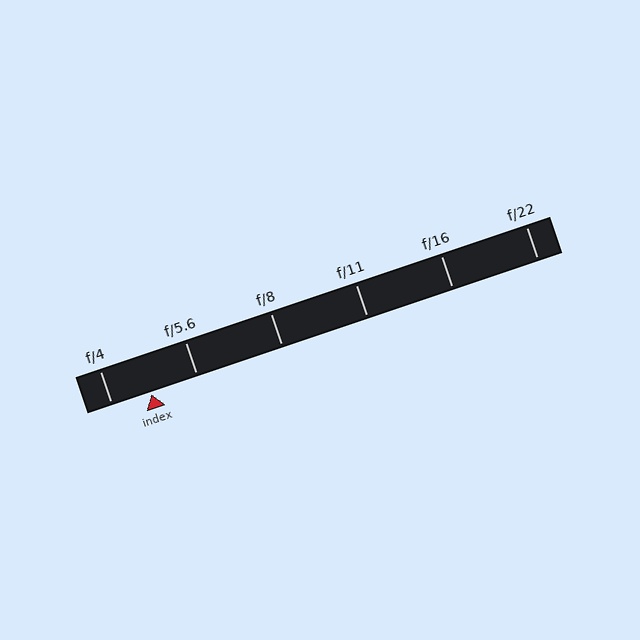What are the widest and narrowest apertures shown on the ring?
The widest aperture shown is f/4 and the narrowest is f/22.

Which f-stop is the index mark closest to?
The index mark is closest to f/4.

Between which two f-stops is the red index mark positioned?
The index mark is between f/4 and f/5.6.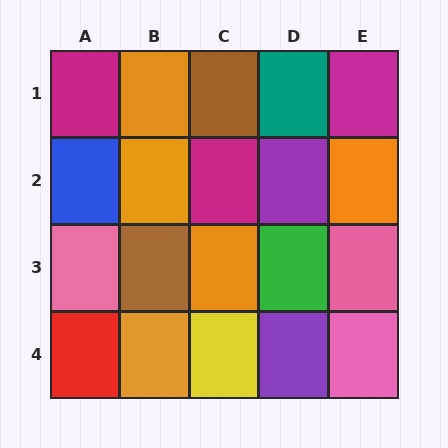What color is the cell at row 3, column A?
Pink.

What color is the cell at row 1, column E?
Magenta.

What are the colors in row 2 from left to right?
Blue, orange, magenta, purple, orange.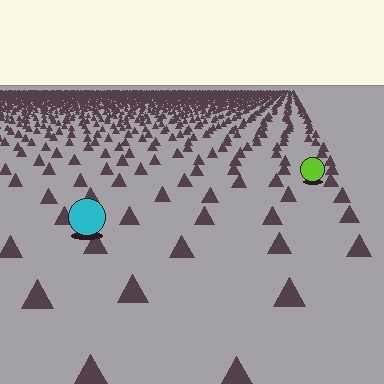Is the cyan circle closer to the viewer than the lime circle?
Yes. The cyan circle is closer — you can tell from the texture gradient: the ground texture is coarser near it.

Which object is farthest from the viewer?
The lime circle is farthest from the viewer. It appears smaller and the ground texture around it is denser.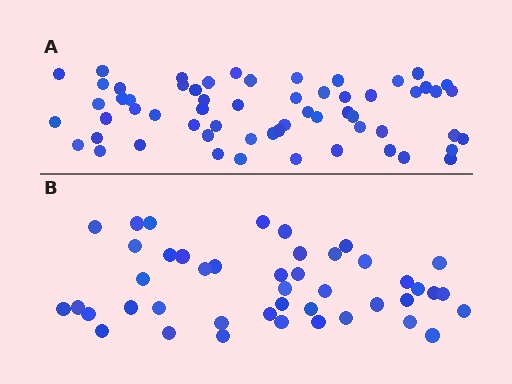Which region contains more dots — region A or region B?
Region A (the top region) has more dots.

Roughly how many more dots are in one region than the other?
Region A has approximately 15 more dots than region B.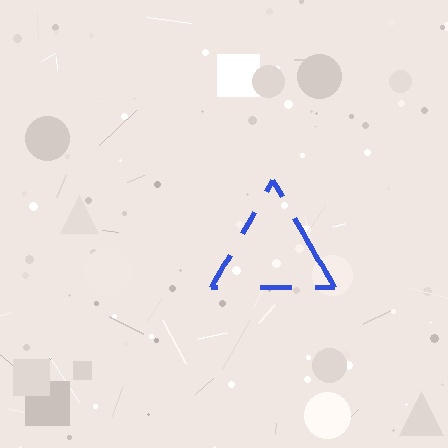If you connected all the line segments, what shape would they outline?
They would outline a triangle.